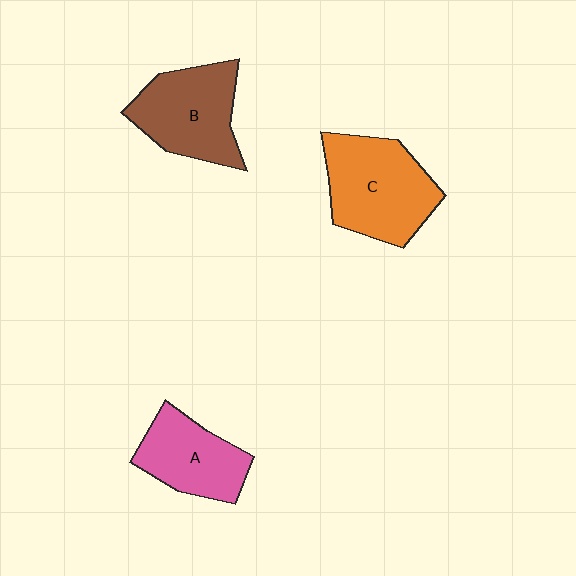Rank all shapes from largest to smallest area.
From largest to smallest: C (orange), B (brown), A (pink).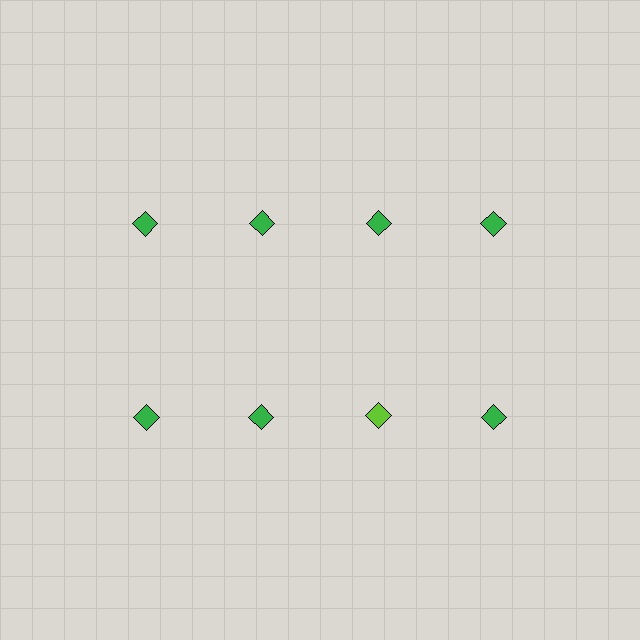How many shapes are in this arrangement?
There are 8 shapes arranged in a grid pattern.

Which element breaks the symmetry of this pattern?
The lime diamond in the second row, center column breaks the symmetry. All other shapes are green diamonds.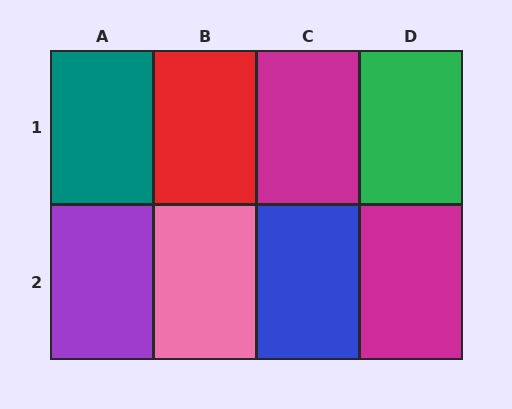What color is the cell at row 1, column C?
Magenta.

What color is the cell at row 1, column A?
Teal.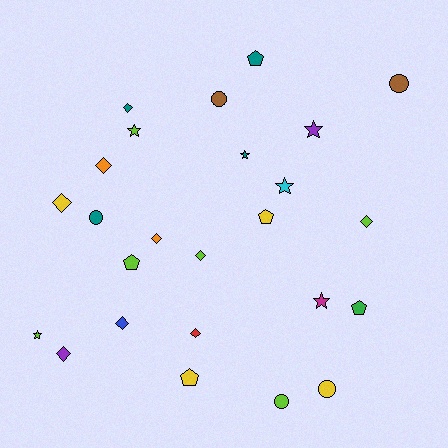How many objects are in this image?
There are 25 objects.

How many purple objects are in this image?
There are 2 purple objects.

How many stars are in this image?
There are 6 stars.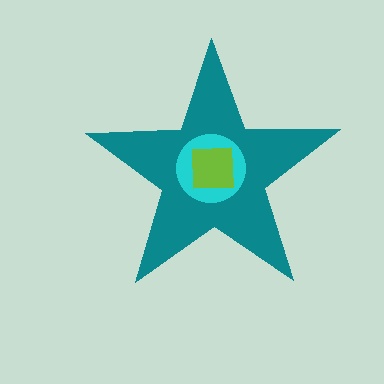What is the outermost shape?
The teal star.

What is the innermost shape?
The lime square.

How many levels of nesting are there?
3.